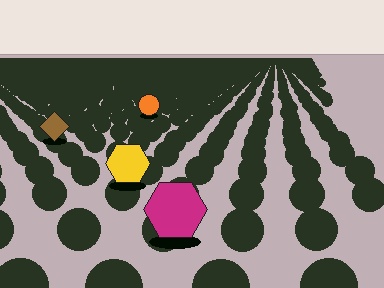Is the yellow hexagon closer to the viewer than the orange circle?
Yes. The yellow hexagon is closer — you can tell from the texture gradient: the ground texture is coarser near it.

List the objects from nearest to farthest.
From nearest to farthest: the magenta hexagon, the yellow hexagon, the brown diamond, the orange circle.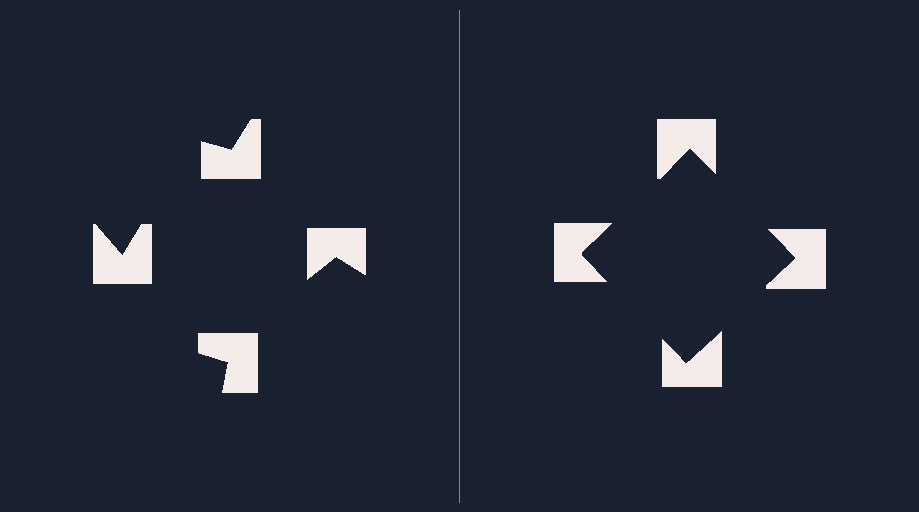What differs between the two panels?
The notched squares are positioned identically on both sides; only the wedge orientations differ. On the right they align to a square; on the left they are misaligned.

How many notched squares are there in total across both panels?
8 — 4 on each side.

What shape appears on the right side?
An illusory square.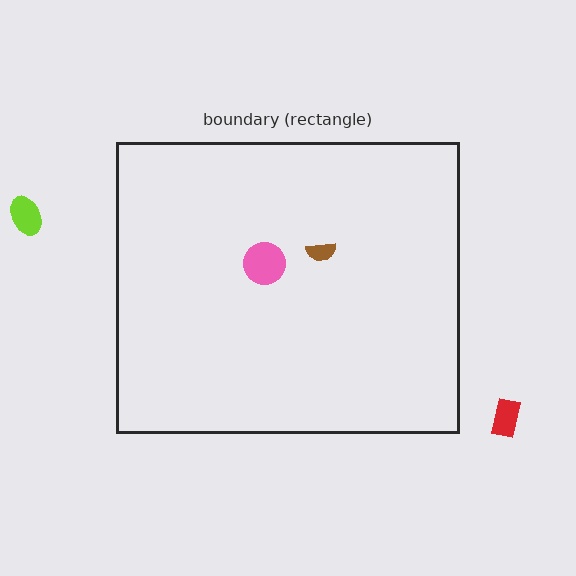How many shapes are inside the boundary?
2 inside, 2 outside.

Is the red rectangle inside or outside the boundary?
Outside.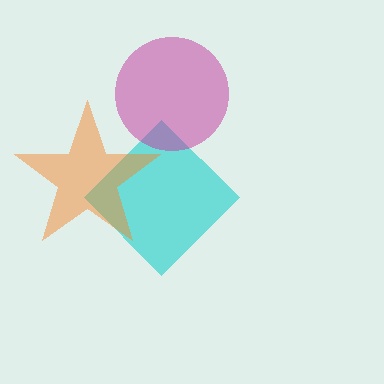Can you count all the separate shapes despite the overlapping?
Yes, there are 3 separate shapes.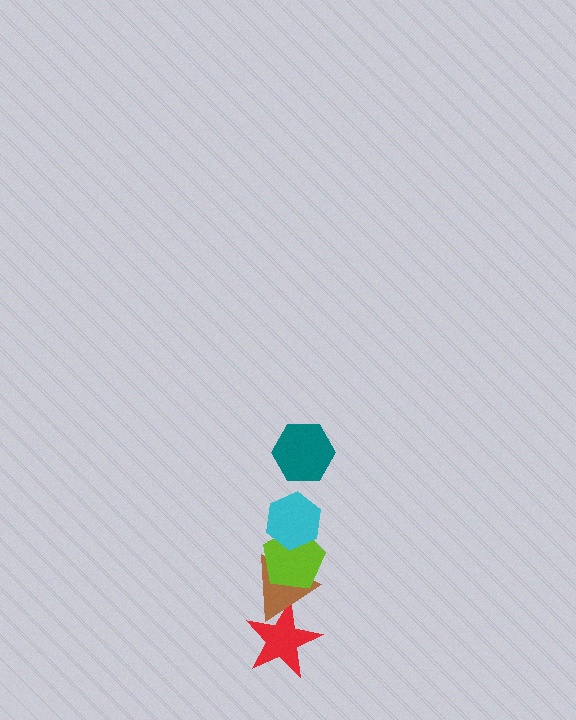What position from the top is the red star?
The red star is 5th from the top.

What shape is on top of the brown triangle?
The lime pentagon is on top of the brown triangle.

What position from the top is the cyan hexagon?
The cyan hexagon is 2nd from the top.